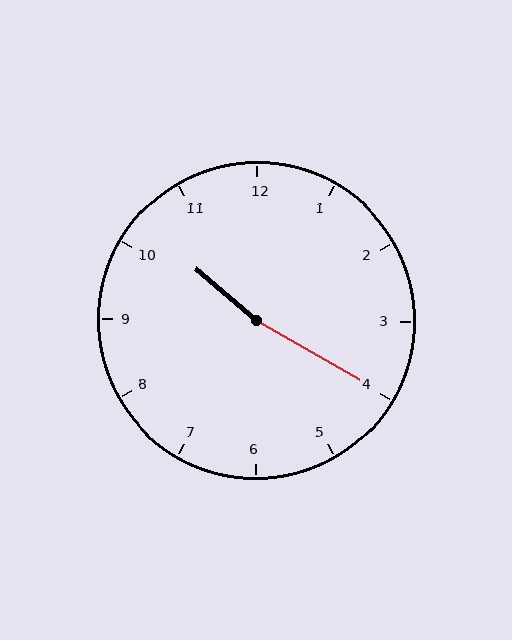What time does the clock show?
10:20.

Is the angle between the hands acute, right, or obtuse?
It is obtuse.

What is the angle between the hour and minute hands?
Approximately 170 degrees.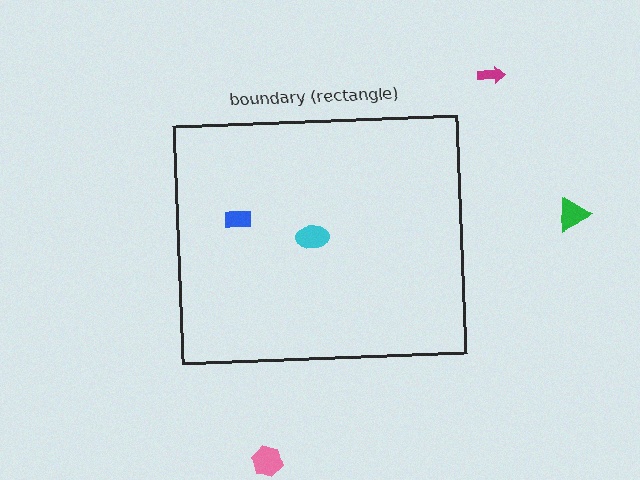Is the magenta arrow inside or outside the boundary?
Outside.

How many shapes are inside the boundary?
2 inside, 3 outside.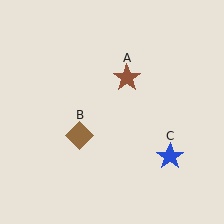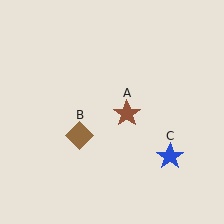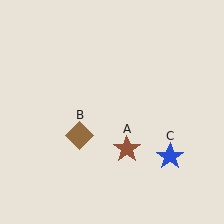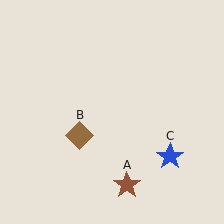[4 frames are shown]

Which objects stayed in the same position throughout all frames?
Brown diamond (object B) and blue star (object C) remained stationary.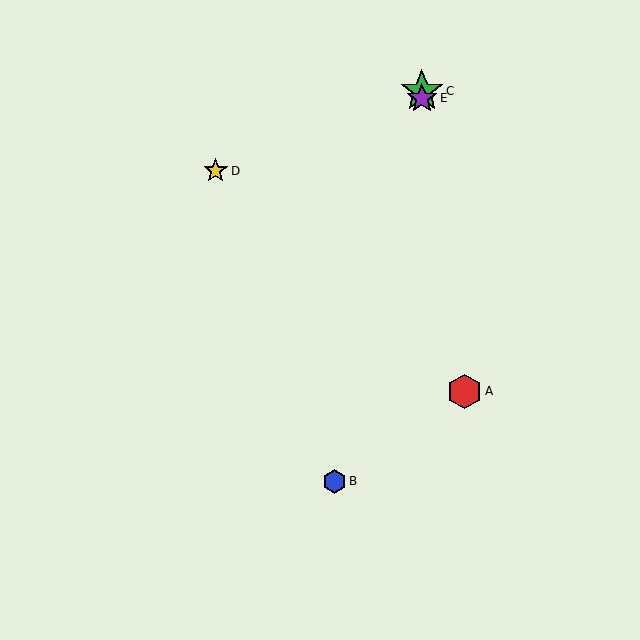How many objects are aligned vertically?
2 objects (C, E) are aligned vertically.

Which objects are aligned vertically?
Objects C, E are aligned vertically.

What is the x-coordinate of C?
Object C is at x≈422.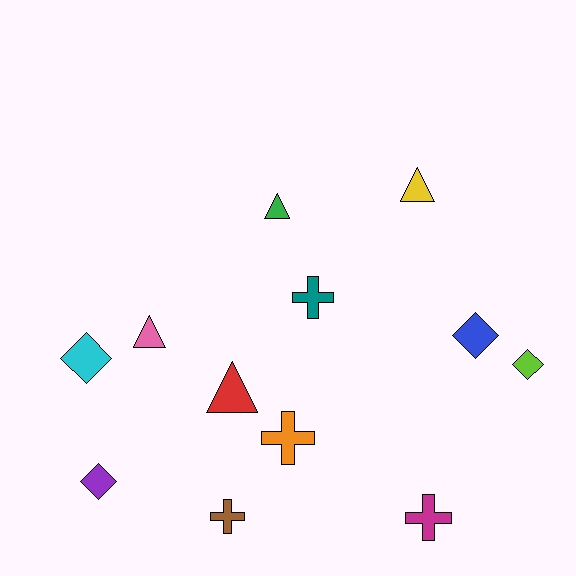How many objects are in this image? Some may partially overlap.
There are 12 objects.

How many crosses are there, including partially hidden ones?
There are 4 crosses.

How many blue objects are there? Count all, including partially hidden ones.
There is 1 blue object.